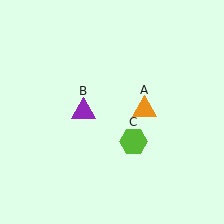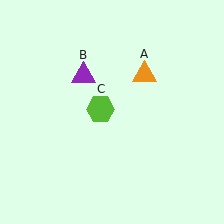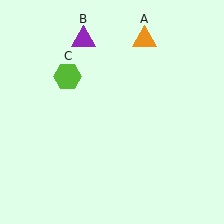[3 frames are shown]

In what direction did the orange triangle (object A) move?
The orange triangle (object A) moved up.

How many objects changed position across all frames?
3 objects changed position: orange triangle (object A), purple triangle (object B), lime hexagon (object C).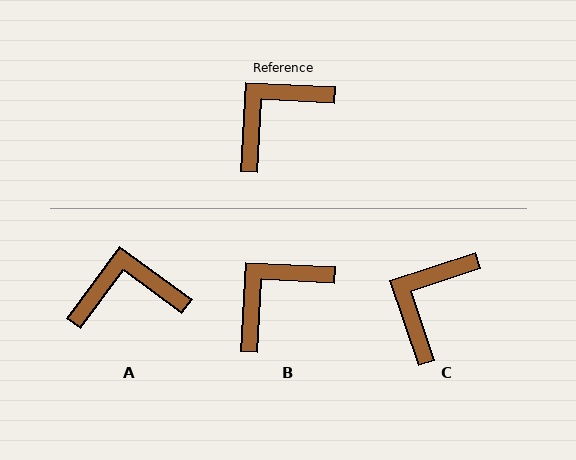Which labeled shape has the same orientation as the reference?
B.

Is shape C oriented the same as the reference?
No, it is off by about 21 degrees.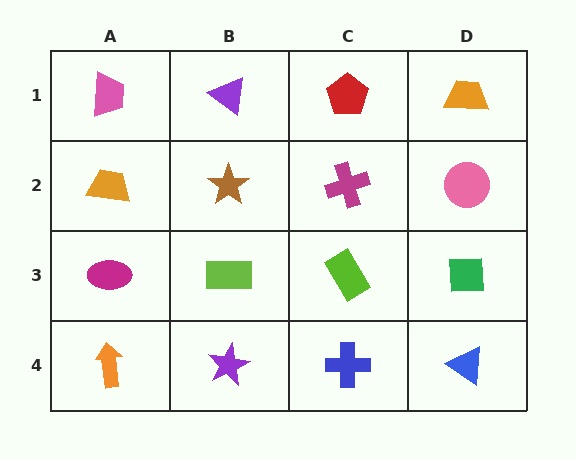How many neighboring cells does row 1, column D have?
2.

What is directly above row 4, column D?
A green square.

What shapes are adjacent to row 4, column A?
A magenta ellipse (row 3, column A), a purple star (row 4, column B).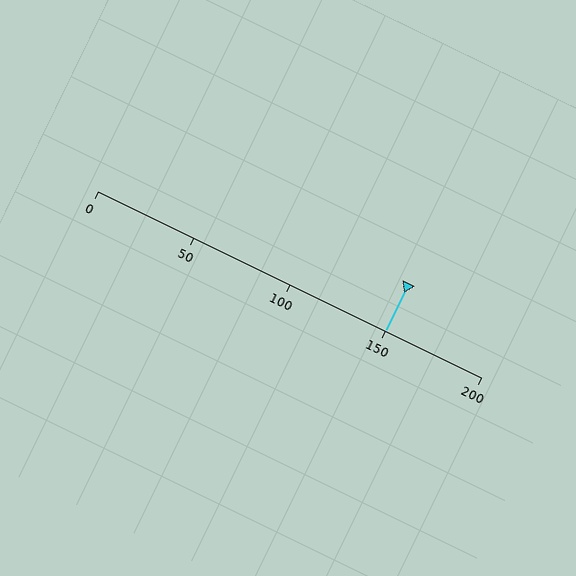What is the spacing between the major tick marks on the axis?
The major ticks are spaced 50 apart.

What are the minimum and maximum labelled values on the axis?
The axis runs from 0 to 200.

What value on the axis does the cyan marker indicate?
The marker indicates approximately 150.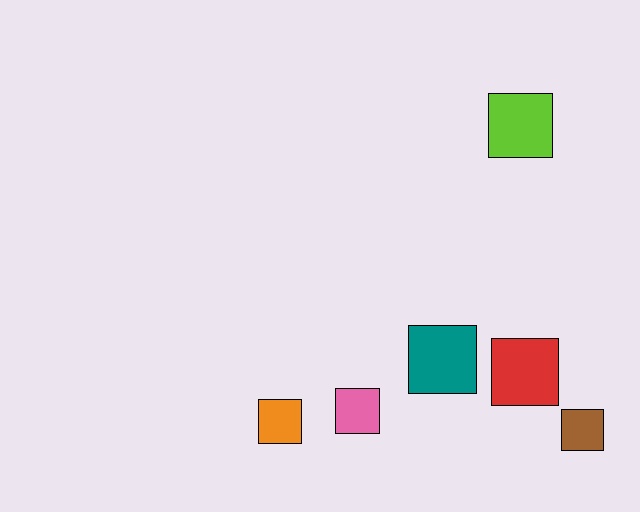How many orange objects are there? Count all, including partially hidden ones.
There is 1 orange object.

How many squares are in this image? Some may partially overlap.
There are 6 squares.